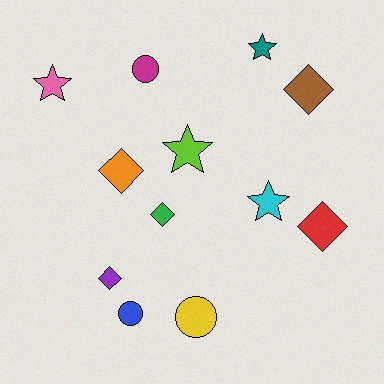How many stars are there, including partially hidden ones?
There are 4 stars.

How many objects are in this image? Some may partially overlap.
There are 12 objects.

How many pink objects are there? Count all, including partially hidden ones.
There is 1 pink object.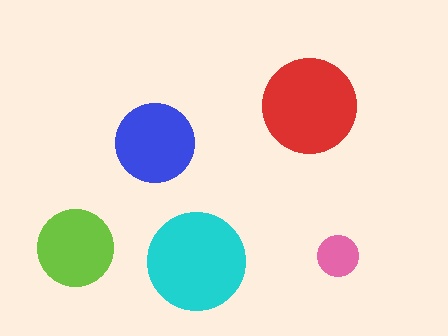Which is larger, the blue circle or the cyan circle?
The cyan one.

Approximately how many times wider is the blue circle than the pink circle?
About 2 times wider.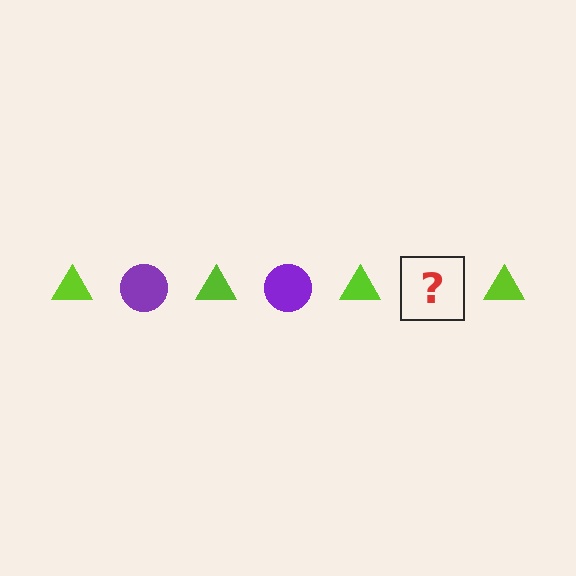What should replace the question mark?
The question mark should be replaced with a purple circle.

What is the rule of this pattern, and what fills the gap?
The rule is that the pattern alternates between lime triangle and purple circle. The gap should be filled with a purple circle.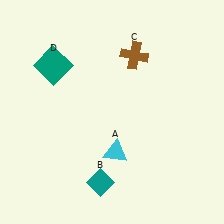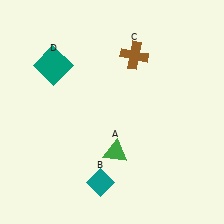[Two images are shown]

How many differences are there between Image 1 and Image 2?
There is 1 difference between the two images.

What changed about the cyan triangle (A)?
In Image 1, A is cyan. In Image 2, it changed to green.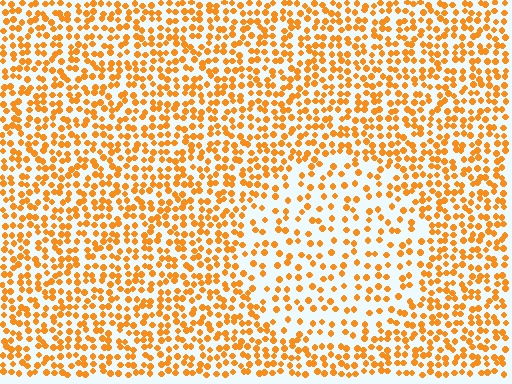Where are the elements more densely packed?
The elements are more densely packed outside the circle boundary.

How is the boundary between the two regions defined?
The boundary is defined by a change in element density (approximately 1.9x ratio). All elements are the same color, size, and shape.